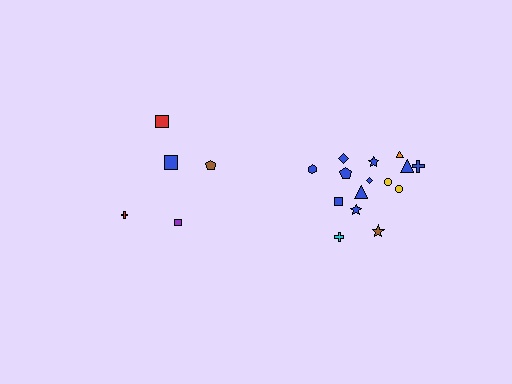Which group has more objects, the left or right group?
The right group.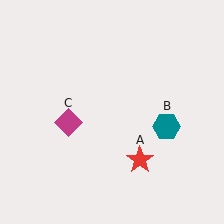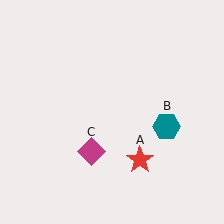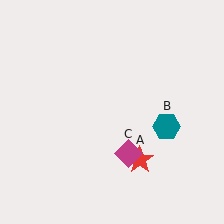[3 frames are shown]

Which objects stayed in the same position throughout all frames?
Red star (object A) and teal hexagon (object B) remained stationary.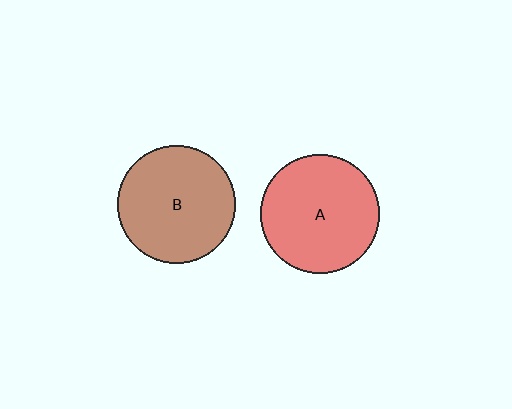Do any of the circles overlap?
No, none of the circles overlap.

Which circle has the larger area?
Circle A (red).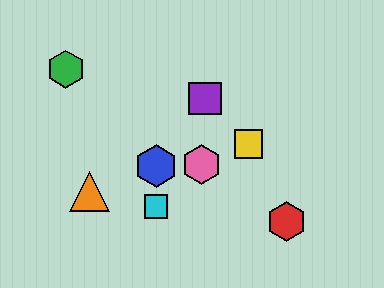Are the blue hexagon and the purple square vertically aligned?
No, the blue hexagon is at x≈156 and the purple square is at x≈205.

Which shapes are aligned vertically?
The blue hexagon, the cyan square are aligned vertically.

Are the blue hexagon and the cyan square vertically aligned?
Yes, both are at x≈156.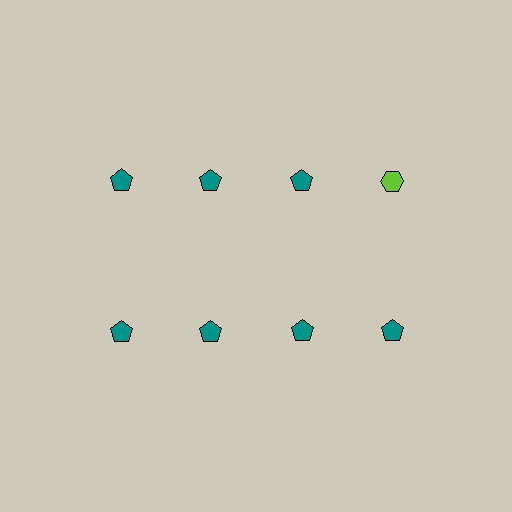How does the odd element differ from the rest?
It differs in both color (lime instead of teal) and shape (hexagon instead of pentagon).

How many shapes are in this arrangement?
There are 8 shapes arranged in a grid pattern.